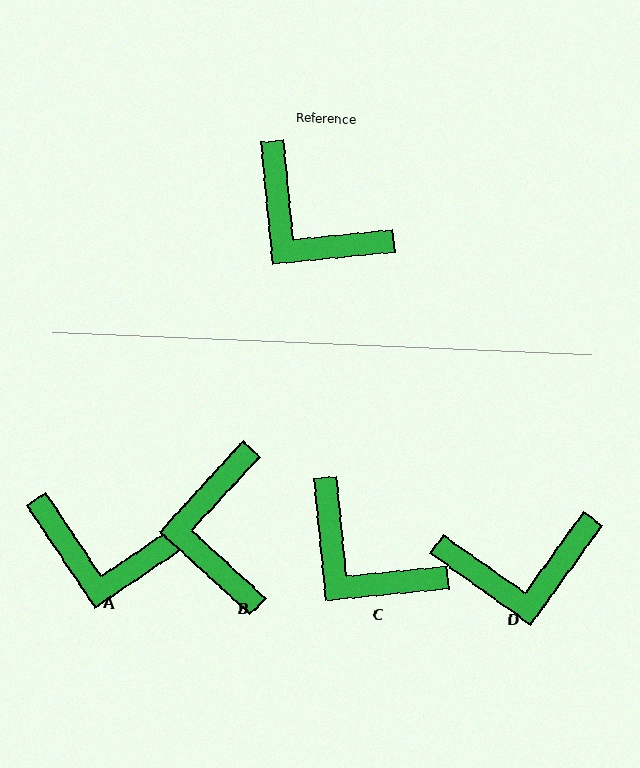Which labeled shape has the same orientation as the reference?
C.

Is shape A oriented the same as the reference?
No, it is off by about 28 degrees.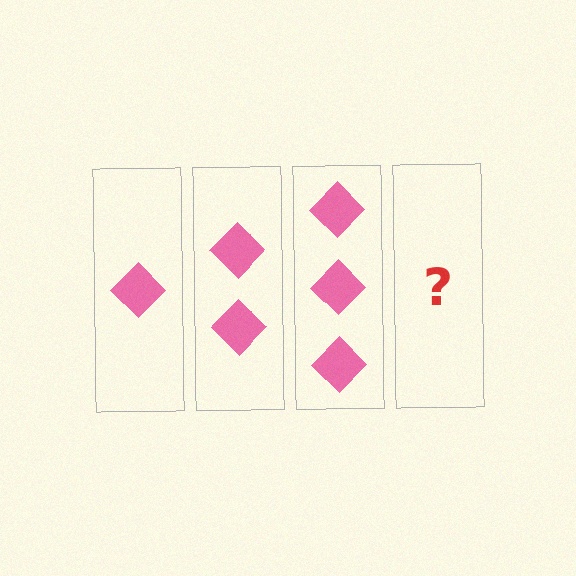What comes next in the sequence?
The next element should be 4 diamonds.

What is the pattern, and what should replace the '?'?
The pattern is that each step adds one more diamond. The '?' should be 4 diamonds.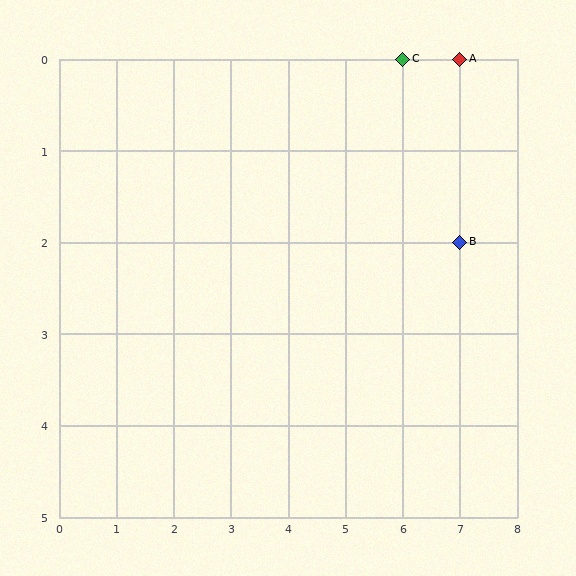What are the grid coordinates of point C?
Point C is at grid coordinates (6, 0).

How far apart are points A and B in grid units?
Points A and B are 2 rows apart.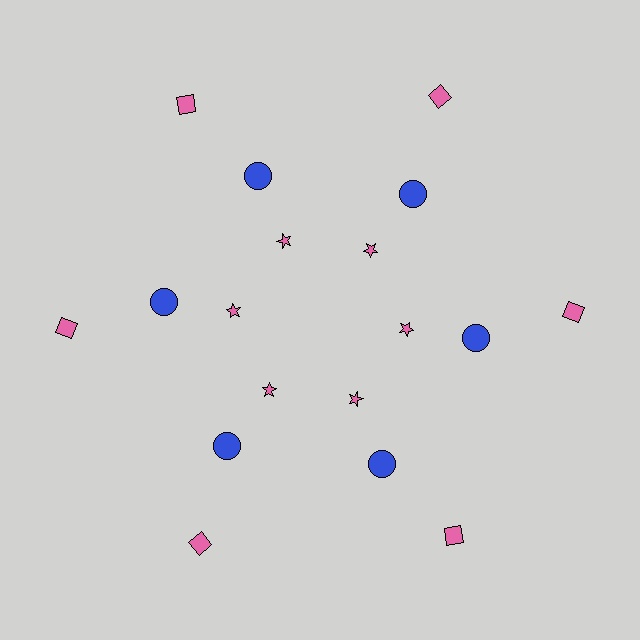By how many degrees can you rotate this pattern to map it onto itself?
The pattern maps onto itself every 60 degrees of rotation.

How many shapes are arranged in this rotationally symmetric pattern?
There are 18 shapes, arranged in 6 groups of 3.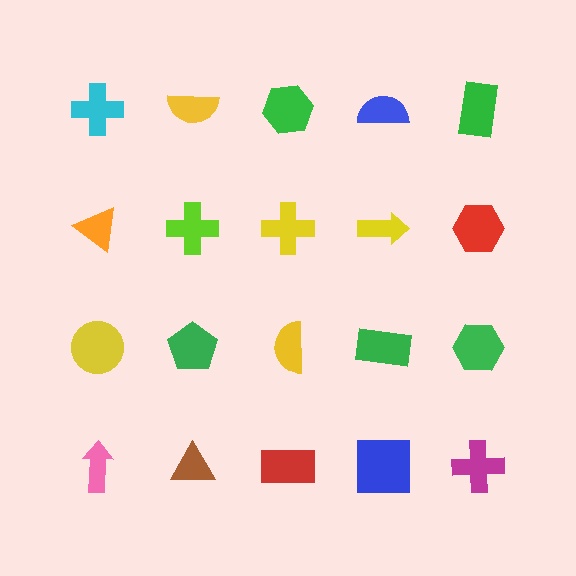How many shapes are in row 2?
5 shapes.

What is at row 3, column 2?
A green pentagon.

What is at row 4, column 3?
A red rectangle.